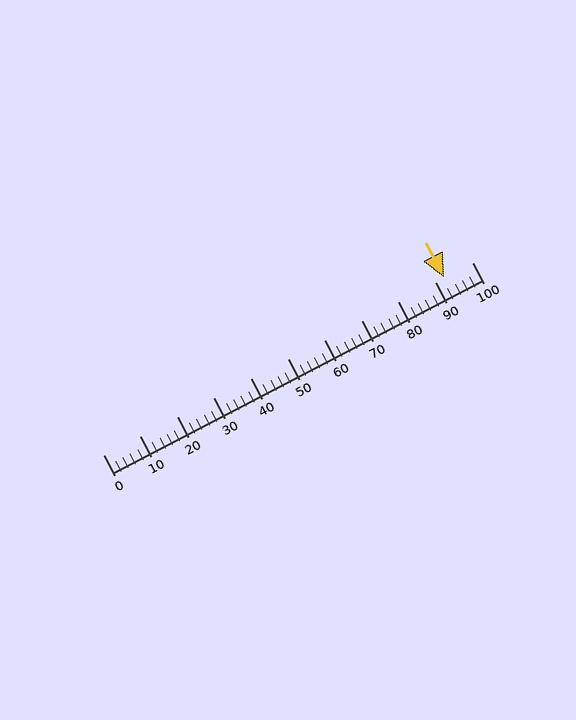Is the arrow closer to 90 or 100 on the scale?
The arrow is closer to 90.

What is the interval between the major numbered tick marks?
The major tick marks are spaced 10 units apart.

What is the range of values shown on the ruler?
The ruler shows values from 0 to 100.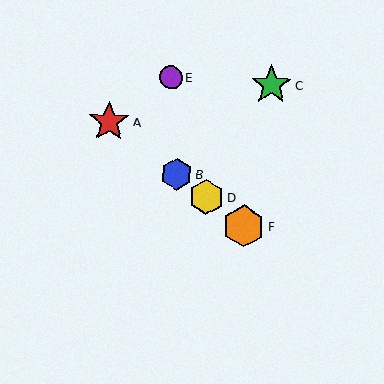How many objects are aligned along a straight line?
4 objects (A, B, D, F) are aligned along a straight line.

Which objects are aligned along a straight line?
Objects A, B, D, F are aligned along a straight line.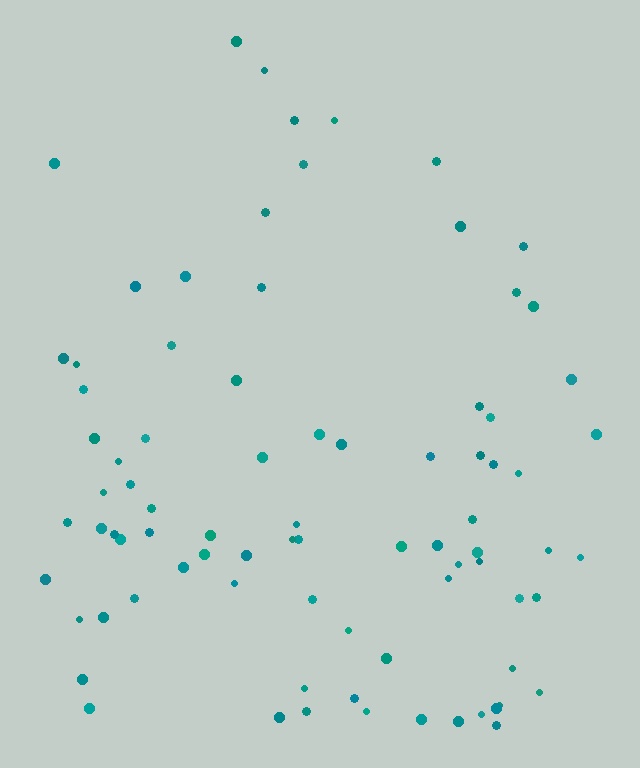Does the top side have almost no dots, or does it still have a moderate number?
Still a moderate number, just noticeably fewer than the bottom.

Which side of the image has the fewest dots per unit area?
The top.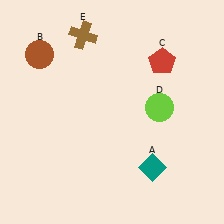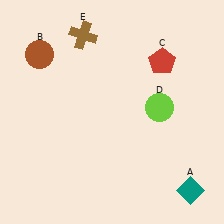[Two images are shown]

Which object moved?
The teal diamond (A) moved right.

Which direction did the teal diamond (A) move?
The teal diamond (A) moved right.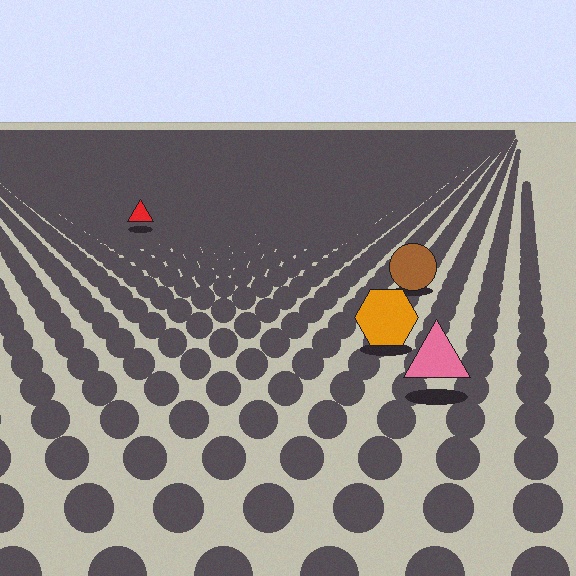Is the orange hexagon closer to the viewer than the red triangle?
Yes. The orange hexagon is closer — you can tell from the texture gradient: the ground texture is coarser near it.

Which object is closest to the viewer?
The pink triangle is closest. The texture marks near it are larger and more spread out.